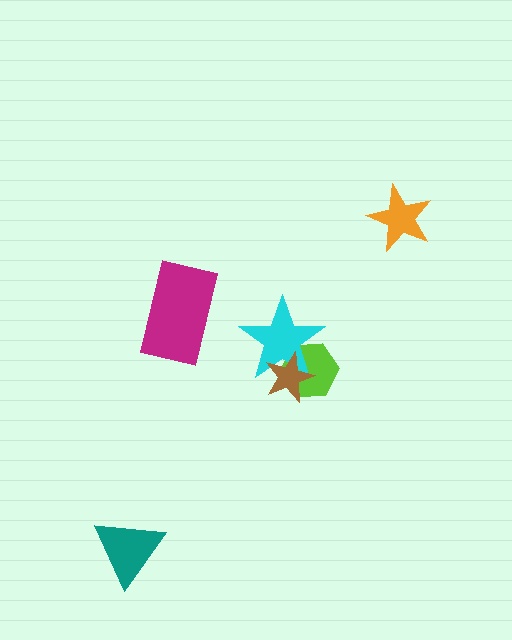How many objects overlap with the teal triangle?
0 objects overlap with the teal triangle.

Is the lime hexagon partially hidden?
Yes, it is partially covered by another shape.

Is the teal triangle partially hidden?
No, no other shape covers it.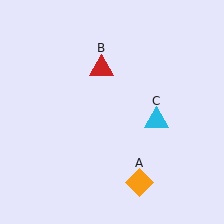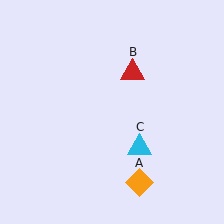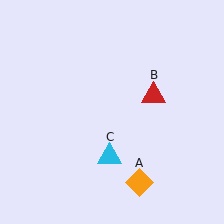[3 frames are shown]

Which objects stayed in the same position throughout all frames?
Orange diamond (object A) remained stationary.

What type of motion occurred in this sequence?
The red triangle (object B), cyan triangle (object C) rotated clockwise around the center of the scene.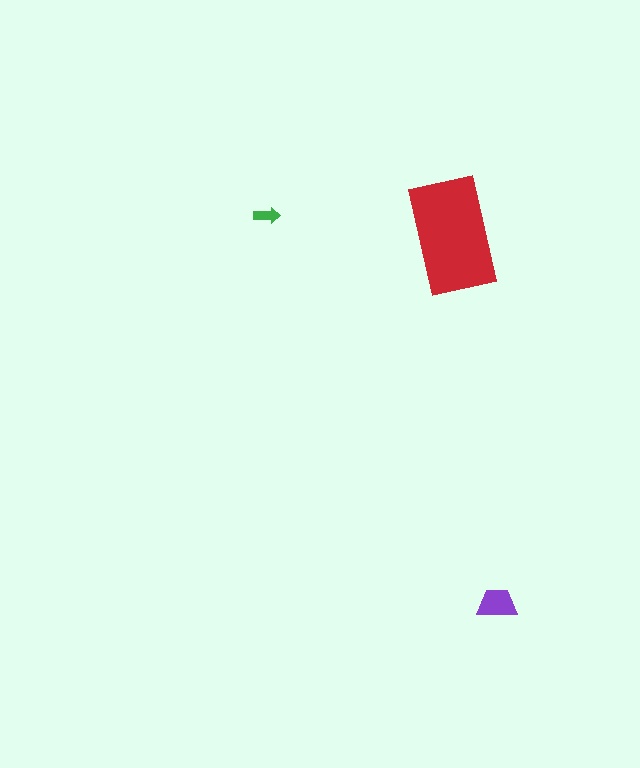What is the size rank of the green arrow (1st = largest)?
3rd.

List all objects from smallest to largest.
The green arrow, the purple trapezoid, the red rectangle.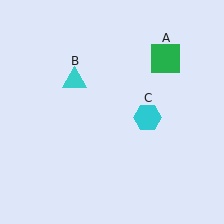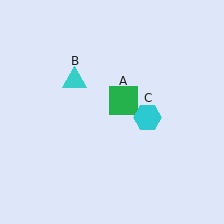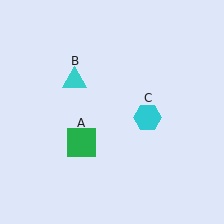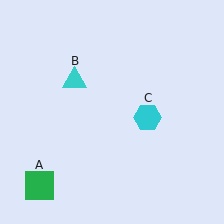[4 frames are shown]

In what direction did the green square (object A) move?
The green square (object A) moved down and to the left.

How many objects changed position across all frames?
1 object changed position: green square (object A).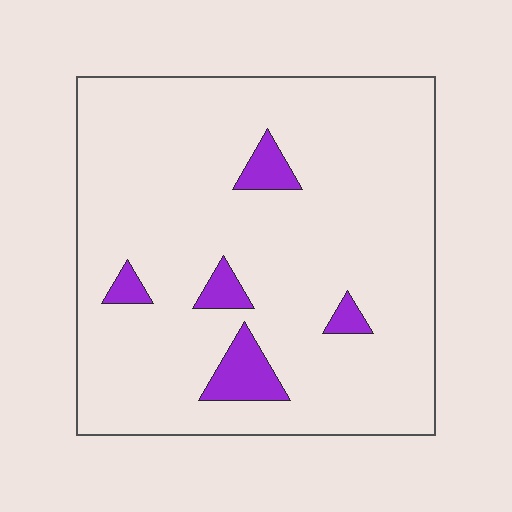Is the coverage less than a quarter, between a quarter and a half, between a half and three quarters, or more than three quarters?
Less than a quarter.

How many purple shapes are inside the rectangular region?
5.